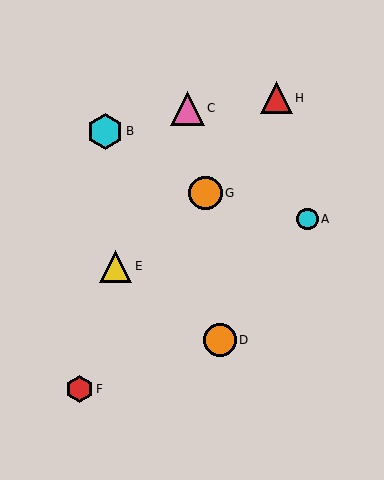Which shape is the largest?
The cyan hexagon (labeled B) is the largest.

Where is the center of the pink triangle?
The center of the pink triangle is at (187, 108).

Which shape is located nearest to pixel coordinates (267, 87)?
The red triangle (labeled H) at (276, 98) is nearest to that location.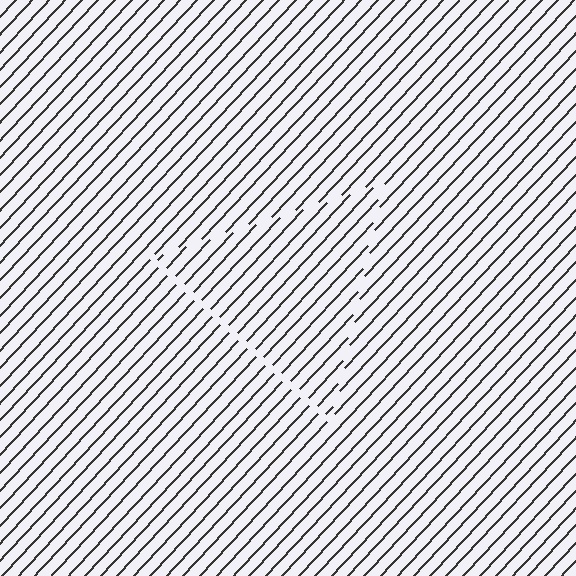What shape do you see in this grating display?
An illusory triangle. The interior of the shape contains the same grating, shifted by half a period — the contour is defined by the phase discontinuity where line-ends from the inner and outer gratings abut.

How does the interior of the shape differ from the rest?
The interior of the shape contains the same grating, shifted by half a period — the contour is defined by the phase discontinuity where line-ends from the inner and outer gratings abut.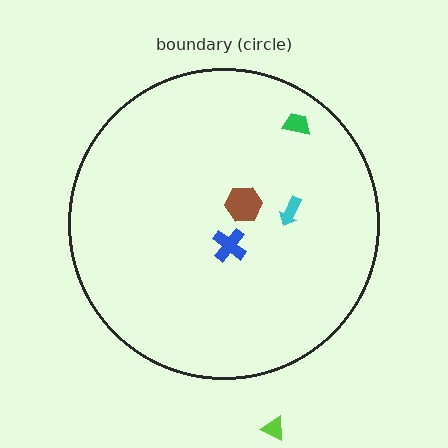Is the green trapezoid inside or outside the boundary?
Inside.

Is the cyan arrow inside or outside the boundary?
Inside.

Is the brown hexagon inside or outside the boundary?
Inside.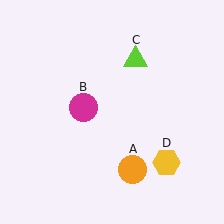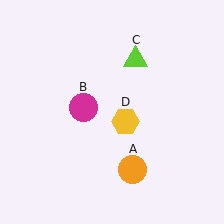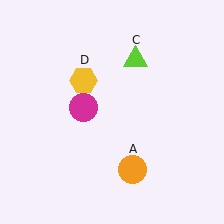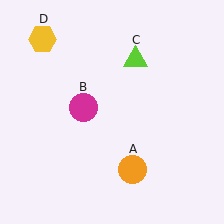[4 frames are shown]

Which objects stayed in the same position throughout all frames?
Orange circle (object A) and magenta circle (object B) and lime triangle (object C) remained stationary.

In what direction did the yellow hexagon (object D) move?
The yellow hexagon (object D) moved up and to the left.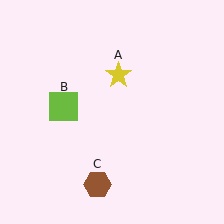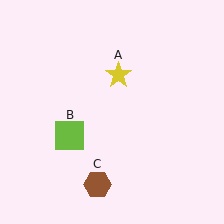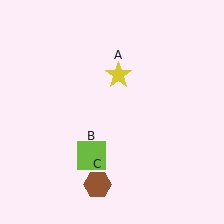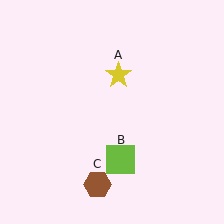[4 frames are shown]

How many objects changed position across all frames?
1 object changed position: lime square (object B).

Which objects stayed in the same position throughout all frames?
Yellow star (object A) and brown hexagon (object C) remained stationary.